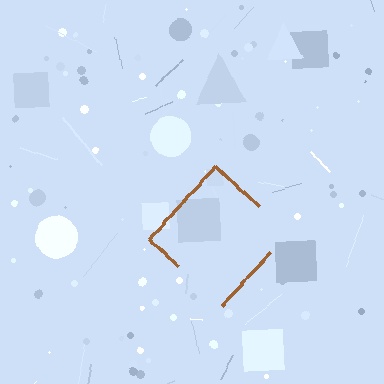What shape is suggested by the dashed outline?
The dashed outline suggests a diamond.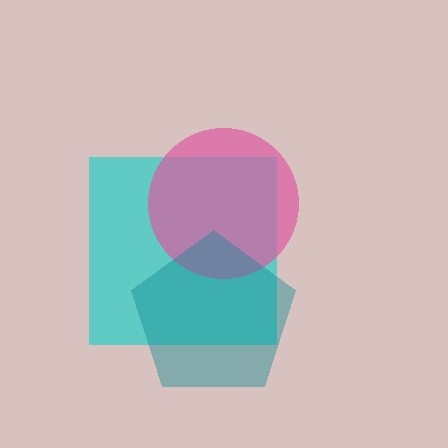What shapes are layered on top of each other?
The layered shapes are: a cyan square, a pink circle, a teal pentagon.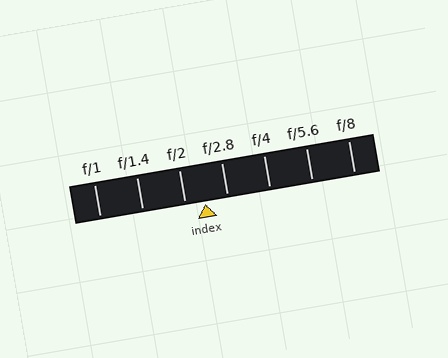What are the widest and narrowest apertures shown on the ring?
The widest aperture shown is f/1 and the narrowest is f/8.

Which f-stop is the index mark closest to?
The index mark is closest to f/2.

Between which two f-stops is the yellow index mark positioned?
The index mark is between f/2 and f/2.8.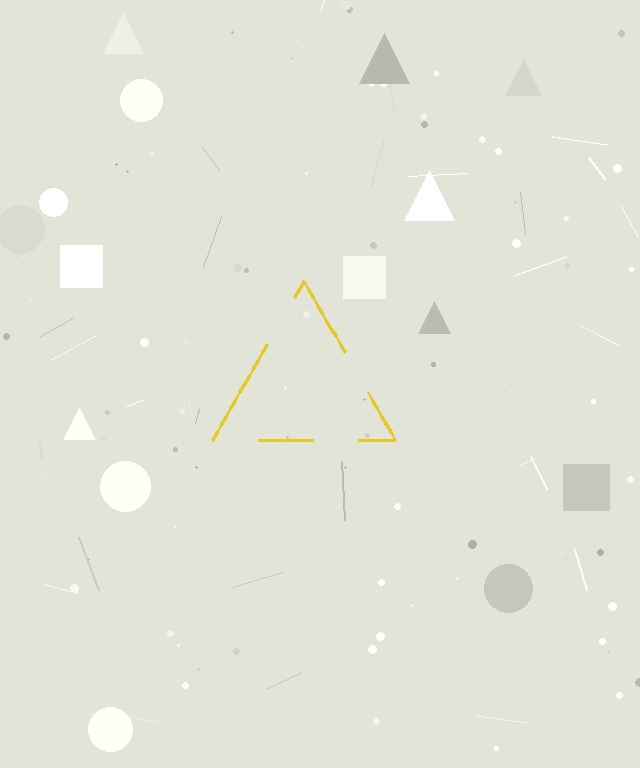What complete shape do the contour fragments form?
The contour fragments form a triangle.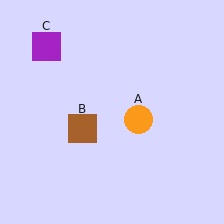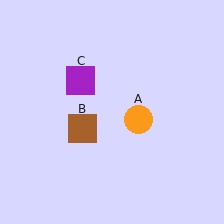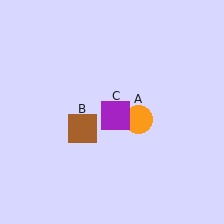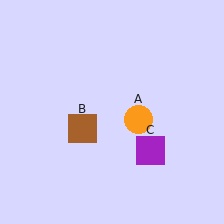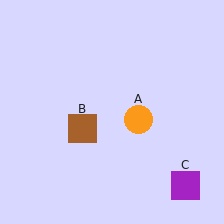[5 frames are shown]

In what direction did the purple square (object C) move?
The purple square (object C) moved down and to the right.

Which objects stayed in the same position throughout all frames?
Orange circle (object A) and brown square (object B) remained stationary.